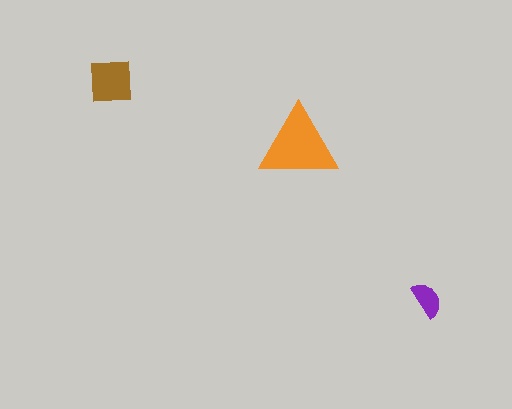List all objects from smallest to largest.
The purple semicircle, the brown square, the orange triangle.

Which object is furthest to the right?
The purple semicircle is rightmost.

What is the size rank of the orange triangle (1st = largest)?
1st.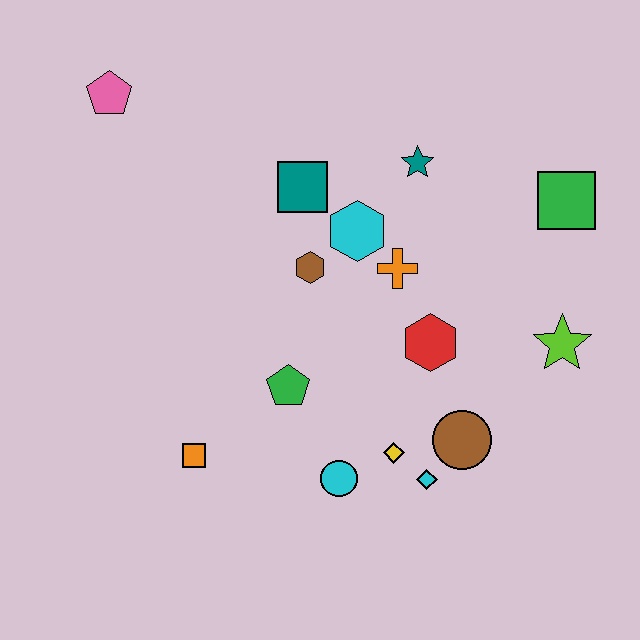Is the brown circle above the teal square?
No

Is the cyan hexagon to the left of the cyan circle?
No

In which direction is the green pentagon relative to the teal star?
The green pentagon is below the teal star.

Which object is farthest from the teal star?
The orange square is farthest from the teal star.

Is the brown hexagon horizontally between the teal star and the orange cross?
No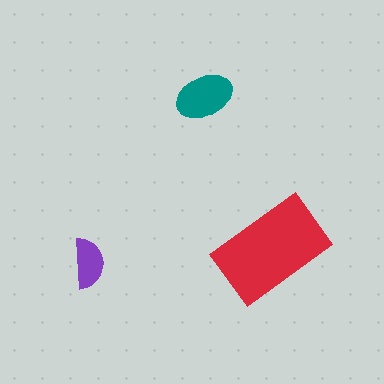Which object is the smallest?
The purple semicircle.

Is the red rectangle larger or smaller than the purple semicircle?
Larger.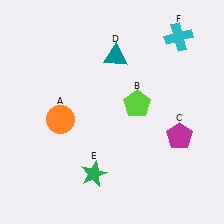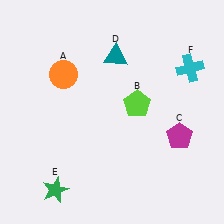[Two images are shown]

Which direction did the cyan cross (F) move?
The cyan cross (F) moved down.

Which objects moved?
The objects that moved are: the orange circle (A), the green star (E), the cyan cross (F).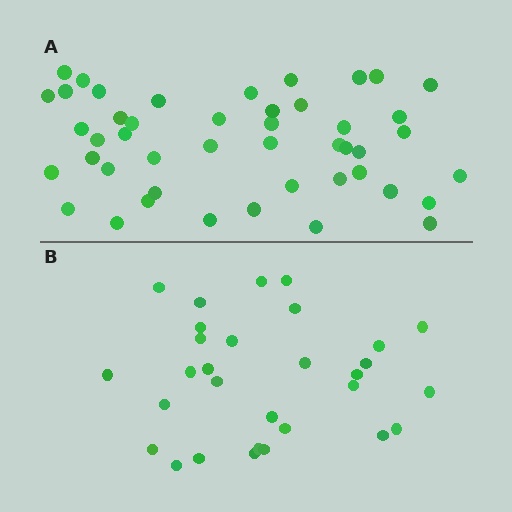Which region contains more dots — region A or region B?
Region A (the top region) has more dots.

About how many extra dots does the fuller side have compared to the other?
Region A has approximately 15 more dots than region B.